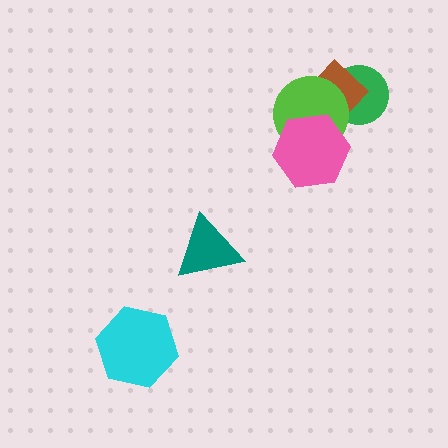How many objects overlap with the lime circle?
3 objects overlap with the lime circle.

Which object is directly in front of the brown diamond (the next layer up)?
The lime circle is directly in front of the brown diamond.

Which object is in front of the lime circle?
The pink hexagon is in front of the lime circle.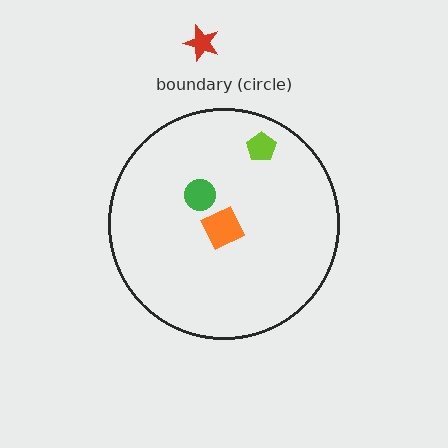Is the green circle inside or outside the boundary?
Inside.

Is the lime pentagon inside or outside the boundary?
Inside.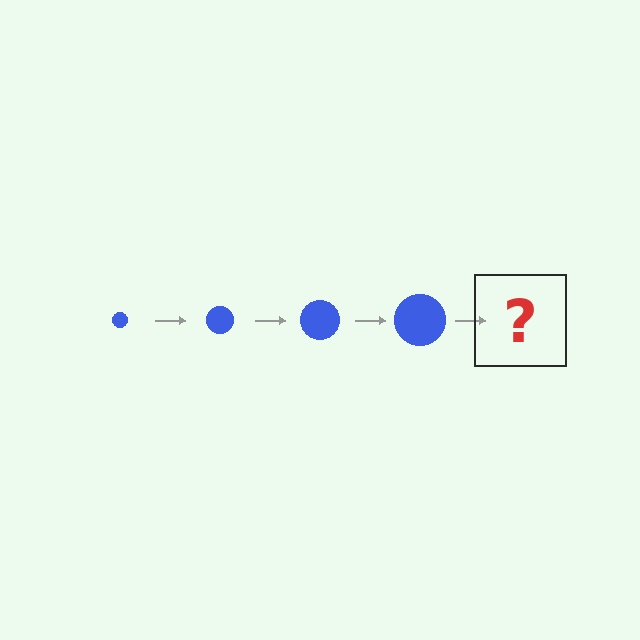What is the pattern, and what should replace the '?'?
The pattern is that the circle gets progressively larger each step. The '?' should be a blue circle, larger than the previous one.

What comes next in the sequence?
The next element should be a blue circle, larger than the previous one.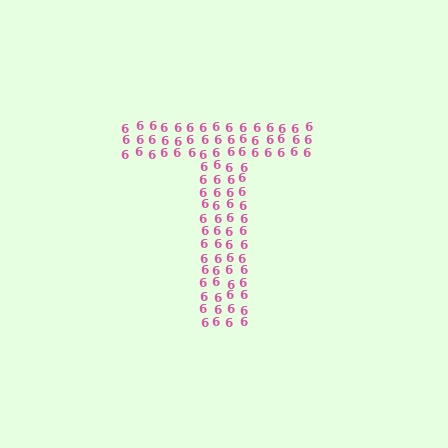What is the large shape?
The large shape is the letter T.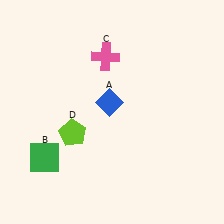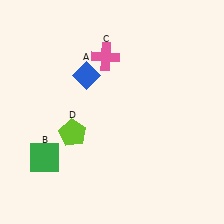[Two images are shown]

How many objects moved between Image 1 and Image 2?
1 object moved between the two images.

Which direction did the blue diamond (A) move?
The blue diamond (A) moved up.